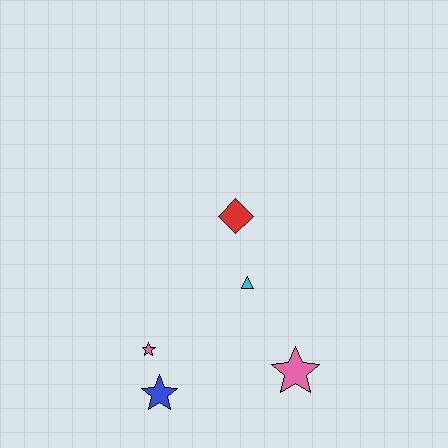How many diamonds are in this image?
There is 1 diamond.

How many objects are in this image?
There are 5 objects.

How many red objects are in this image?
There is 1 red object.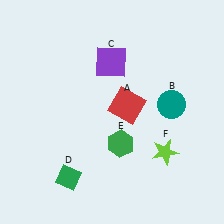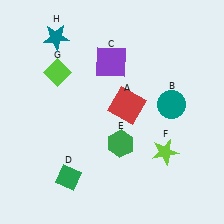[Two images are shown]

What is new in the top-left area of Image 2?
A lime diamond (G) was added in the top-left area of Image 2.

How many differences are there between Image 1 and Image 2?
There are 2 differences between the two images.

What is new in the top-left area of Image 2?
A teal star (H) was added in the top-left area of Image 2.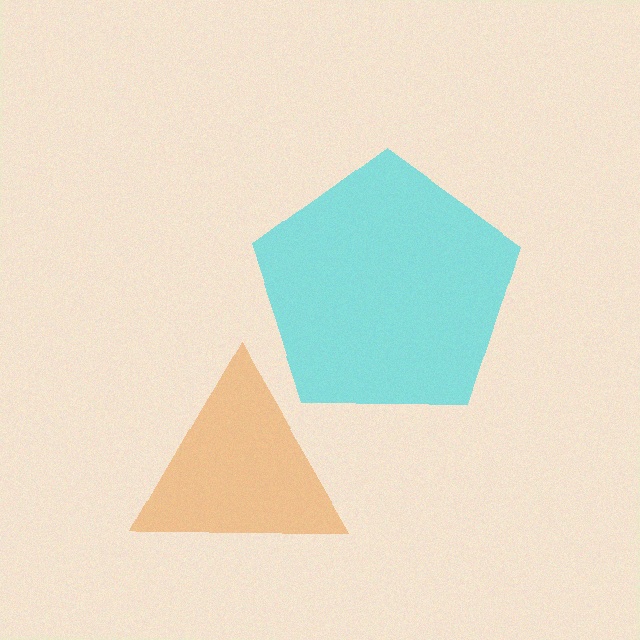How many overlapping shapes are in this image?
There are 2 overlapping shapes in the image.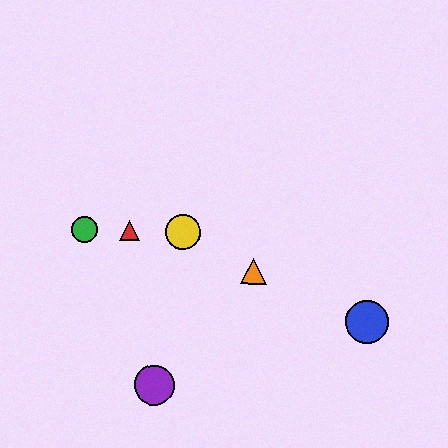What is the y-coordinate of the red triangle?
The red triangle is at y≈231.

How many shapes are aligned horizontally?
3 shapes (the red triangle, the green circle, the yellow circle) are aligned horizontally.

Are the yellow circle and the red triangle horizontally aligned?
Yes, both are at y≈232.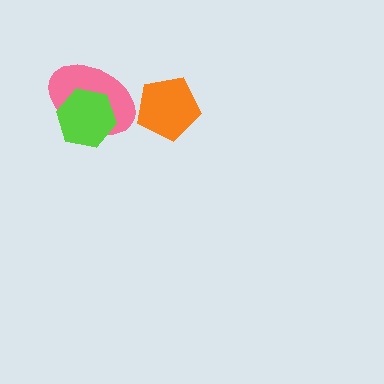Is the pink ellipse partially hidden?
Yes, it is partially covered by another shape.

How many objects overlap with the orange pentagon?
0 objects overlap with the orange pentagon.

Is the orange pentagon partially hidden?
No, no other shape covers it.